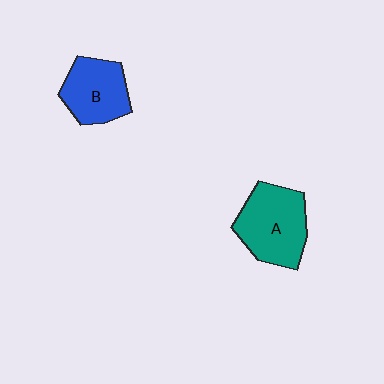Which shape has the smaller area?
Shape B (blue).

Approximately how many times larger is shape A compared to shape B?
Approximately 1.3 times.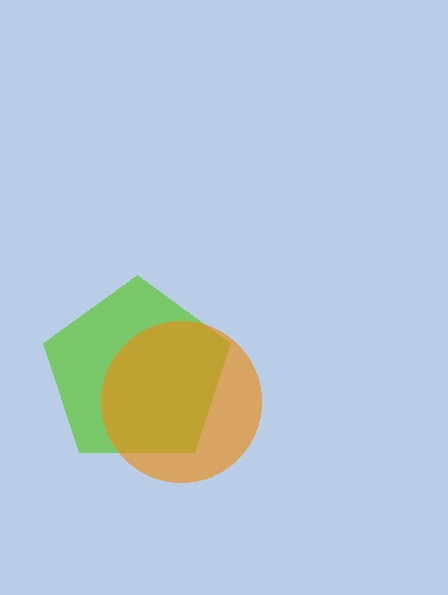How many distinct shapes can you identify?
There are 2 distinct shapes: a lime pentagon, an orange circle.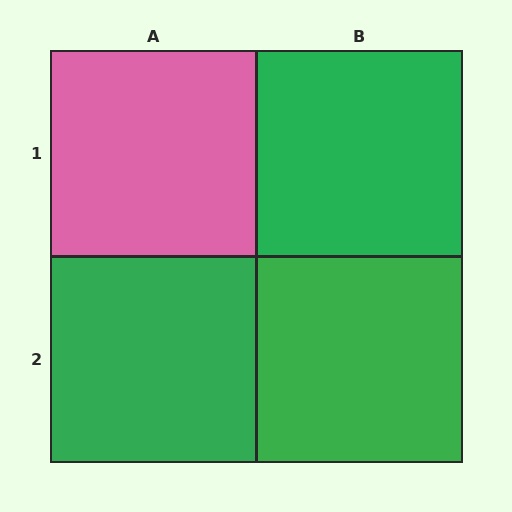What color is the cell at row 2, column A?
Green.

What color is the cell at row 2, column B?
Green.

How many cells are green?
3 cells are green.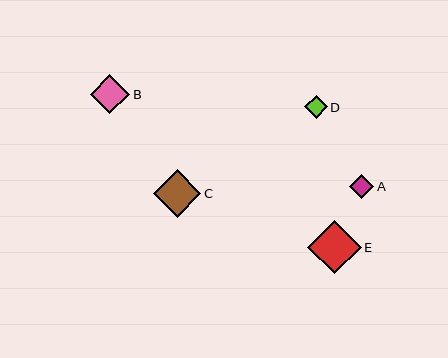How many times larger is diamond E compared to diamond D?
Diamond E is approximately 2.4 times the size of diamond D.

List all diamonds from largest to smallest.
From largest to smallest: E, C, B, A, D.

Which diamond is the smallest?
Diamond D is the smallest with a size of approximately 23 pixels.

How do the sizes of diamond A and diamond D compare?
Diamond A and diamond D are approximately the same size.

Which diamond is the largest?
Diamond E is the largest with a size of approximately 53 pixels.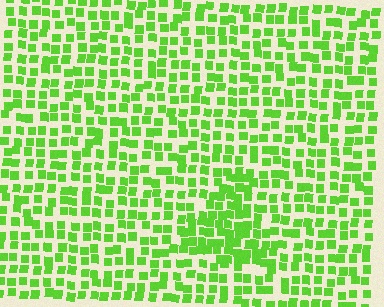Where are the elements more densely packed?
The elements are more densely packed inside the triangle boundary.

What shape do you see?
I see a triangle.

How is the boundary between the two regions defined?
The boundary is defined by a change in element density (approximately 1.7x ratio). All elements are the same color, size, and shape.